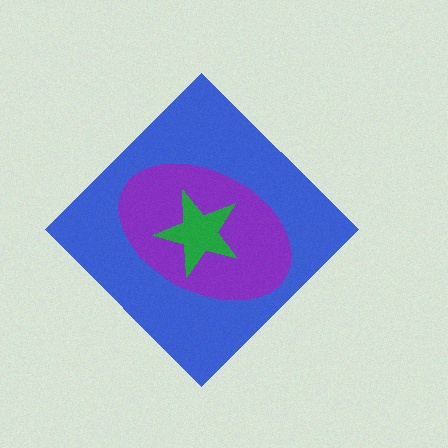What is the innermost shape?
The green star.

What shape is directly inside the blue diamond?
The purple ellipse.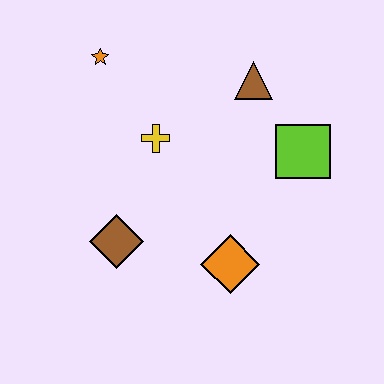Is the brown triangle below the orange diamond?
No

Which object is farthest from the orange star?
The orange diamond is farthest from the orange star.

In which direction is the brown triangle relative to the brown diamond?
The brown triangle is above the brown diamond.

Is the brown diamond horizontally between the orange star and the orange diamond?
Yes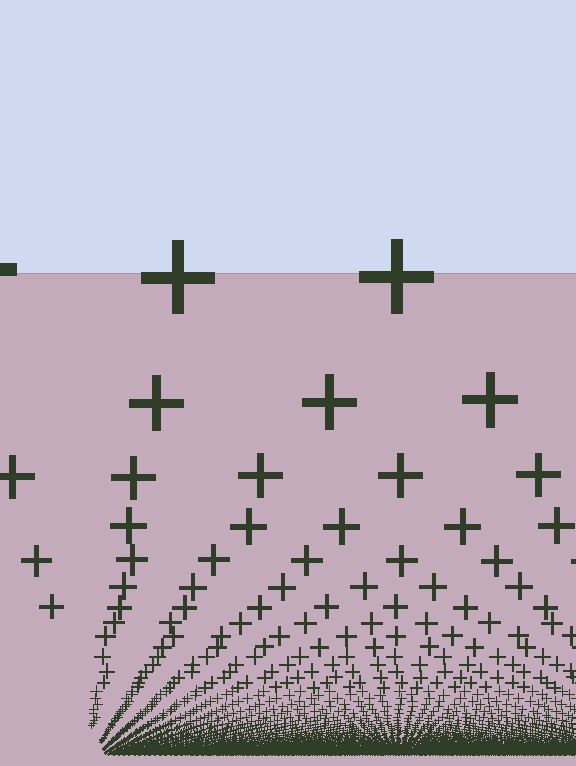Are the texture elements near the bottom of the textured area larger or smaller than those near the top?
Smaller. The gradient is inverted — elements near the bottom are smaller and denser.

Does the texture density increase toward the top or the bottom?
Density increases toward the bottom.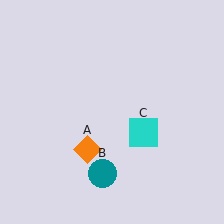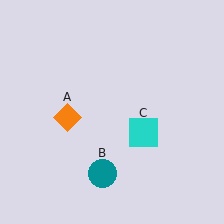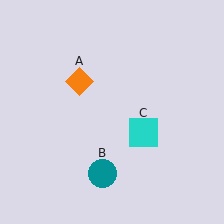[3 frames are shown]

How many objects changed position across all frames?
1 object changed position: orange diamond (object A).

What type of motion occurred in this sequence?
The orange diamond (object A) rotated clockwise around the center of the scene.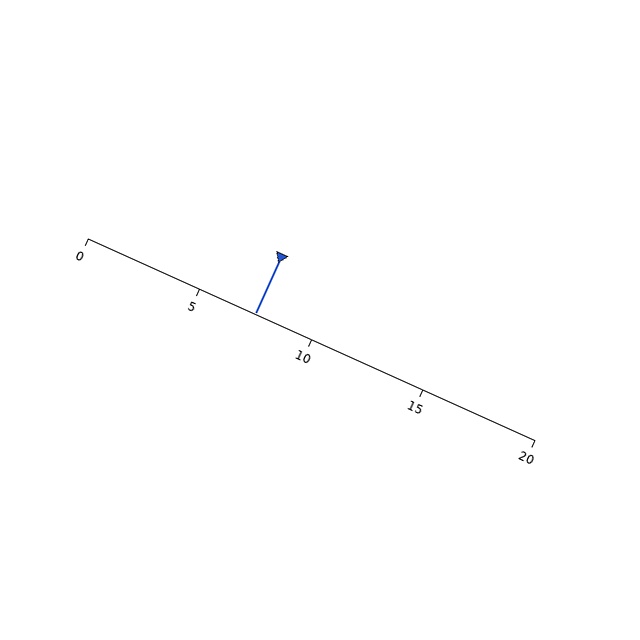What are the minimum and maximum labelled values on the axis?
The axis runs from 0 to 20.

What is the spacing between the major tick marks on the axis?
The major ticks are spaced 5 apart.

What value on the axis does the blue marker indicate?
The marker indicates approximately 7.5.